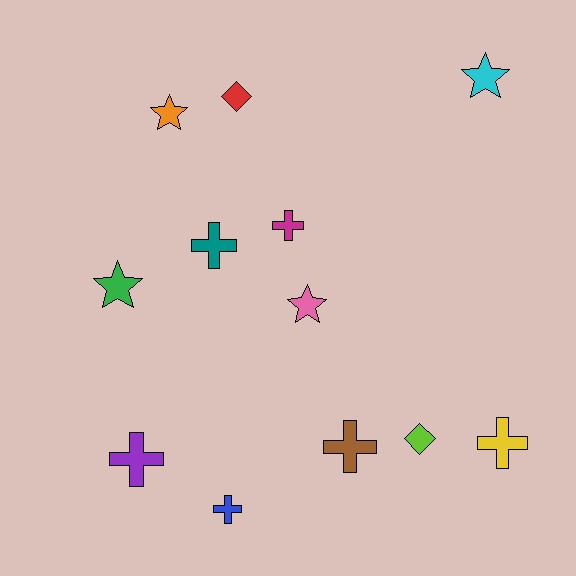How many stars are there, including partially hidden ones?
There are 4 stars.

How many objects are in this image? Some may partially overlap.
There are 12 objects.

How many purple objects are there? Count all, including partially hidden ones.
There is 1 purple object.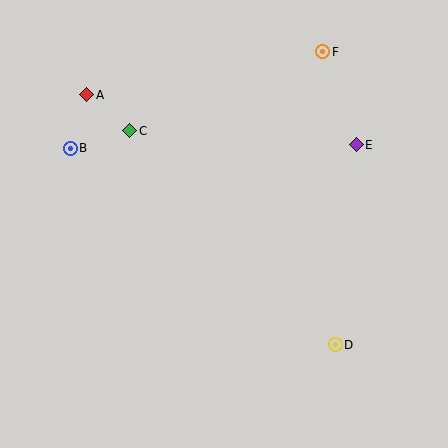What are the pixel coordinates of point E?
Point E is at (356, 145).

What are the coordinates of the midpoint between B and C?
The midpoint between B and C is at (100, 139).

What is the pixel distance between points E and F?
The distance between E and F is 99 pixels.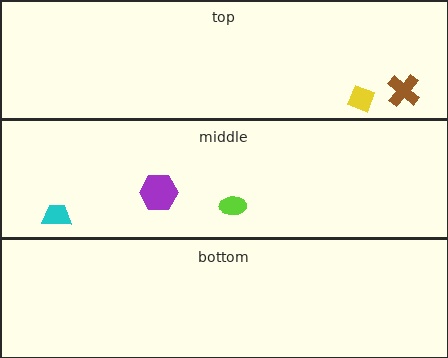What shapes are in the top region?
The brown cross, the yellow diamond.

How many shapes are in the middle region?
3.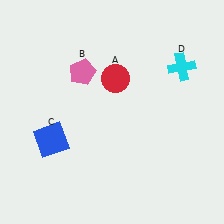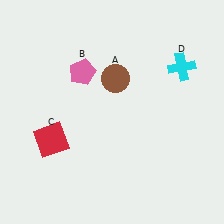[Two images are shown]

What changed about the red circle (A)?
In Image 1, A is red. In Image 2, it changed to brown.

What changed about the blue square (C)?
In Image 1, C is blue. In Image 2, it changed to red.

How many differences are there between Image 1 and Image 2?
There are 2 differences between the two images.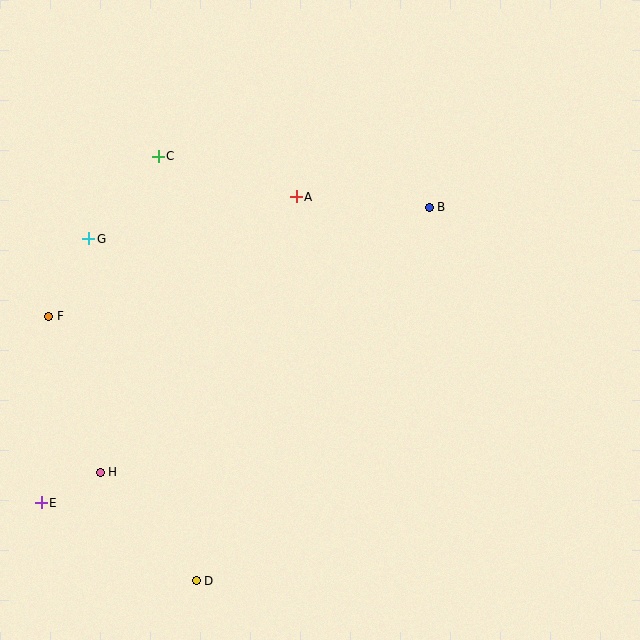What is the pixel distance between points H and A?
The distance between H and A is 338 pixels.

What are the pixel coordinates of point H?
Point H is at (100, 472).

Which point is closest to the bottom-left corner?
Point E is closest to the bottom-left corner.